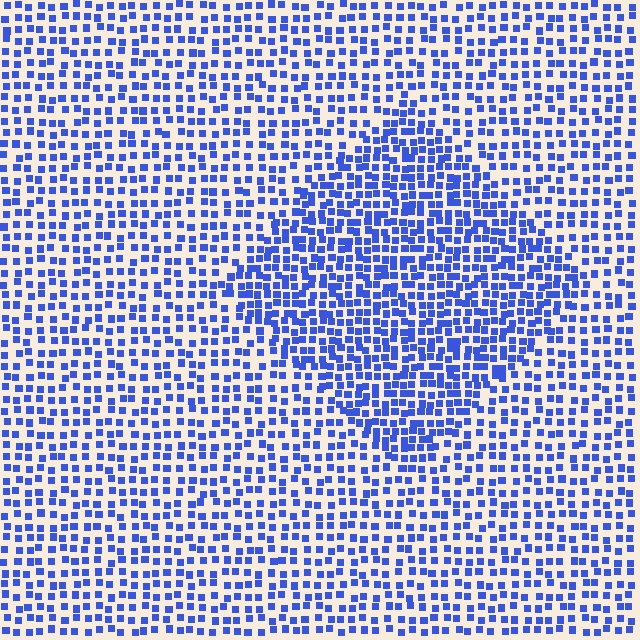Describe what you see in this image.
The image contains small blue elements arranged at two different densities. A diamond-shaped region is visible where the elements are more densely packed than the surrounding area.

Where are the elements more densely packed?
The elements are more densely packed inside the diamond boundary.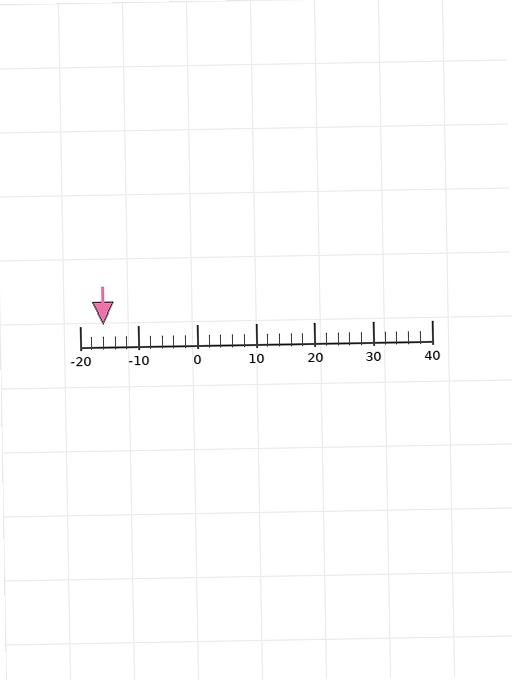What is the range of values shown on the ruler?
The ruler shows values from -20 to 40.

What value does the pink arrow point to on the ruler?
The pink arrow points to approximately -16.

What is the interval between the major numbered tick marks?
The major tick marks are spaced 10 units apart.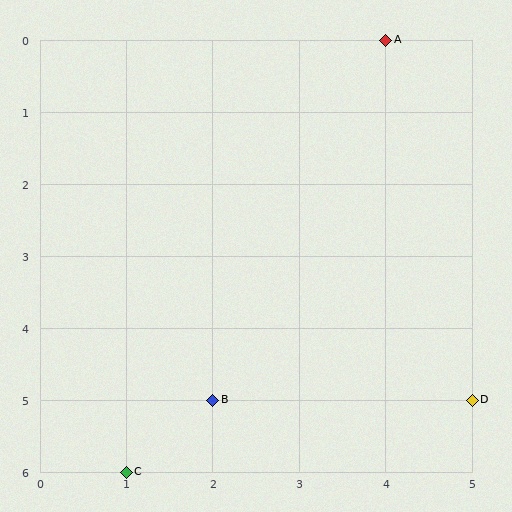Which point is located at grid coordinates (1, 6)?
Point C is at (1, 6).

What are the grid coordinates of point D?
Point D is at grid coordinates (5, 5).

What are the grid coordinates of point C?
Point C is at grid coordinates (1, 6).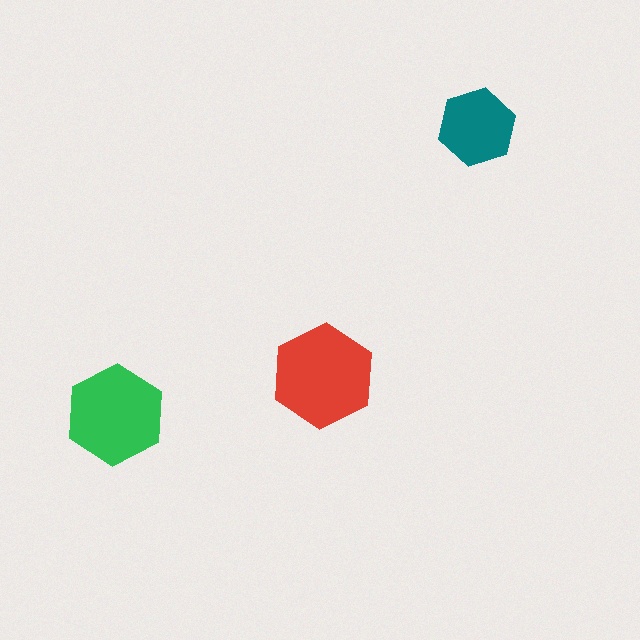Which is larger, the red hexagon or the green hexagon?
The red one.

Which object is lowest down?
The green hexagon is bottommost.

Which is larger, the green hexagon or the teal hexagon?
The green one.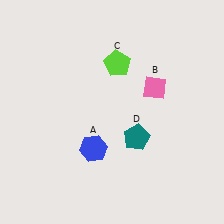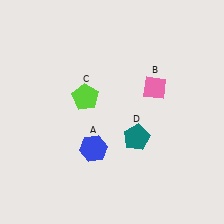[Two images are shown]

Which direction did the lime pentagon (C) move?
The lime pentagon (C) moved down.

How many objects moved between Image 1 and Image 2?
1 object moved between the two images.